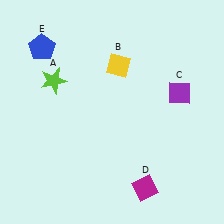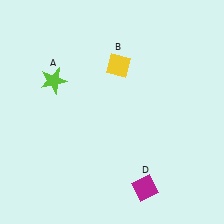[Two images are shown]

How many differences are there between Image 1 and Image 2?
There are 2 differences between the two images.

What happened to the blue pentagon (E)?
The blue pentagon (E) was removed in Image 2. It was in the top-left area of Image 1.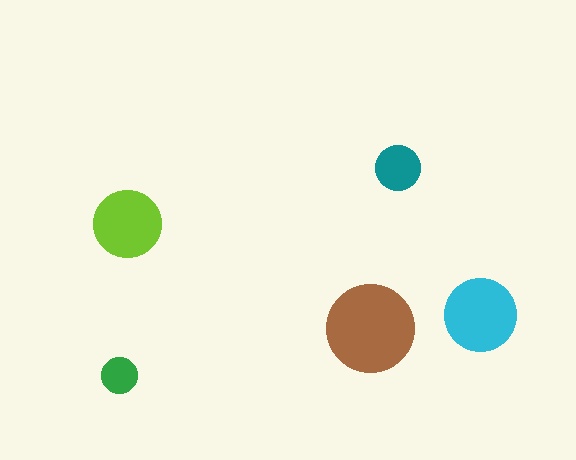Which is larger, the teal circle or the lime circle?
The lime one.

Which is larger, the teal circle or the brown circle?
The brown one.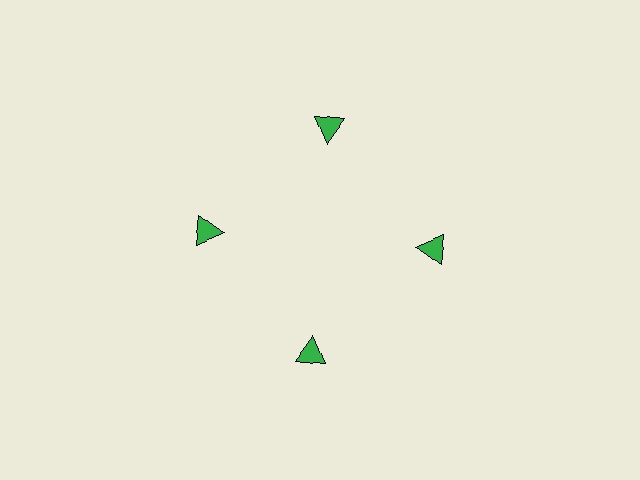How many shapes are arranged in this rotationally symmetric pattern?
There are 4 shapes, arranged in 4 groups of 1.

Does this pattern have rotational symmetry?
Yes, this pattern has 4-fold rotational symmetry. It looks the same after rotating 90 degrees around the center.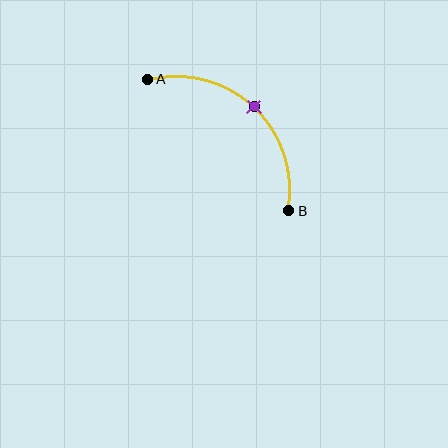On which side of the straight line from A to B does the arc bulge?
The arc bulges above and to the right of the straight line connecting A and B.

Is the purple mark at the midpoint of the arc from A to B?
Yes. The purple mark lies on the arc at equal arc-length from both A and B — it is the arc midpoint.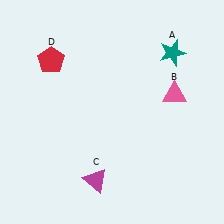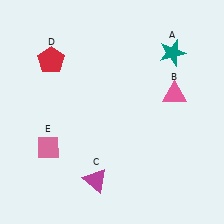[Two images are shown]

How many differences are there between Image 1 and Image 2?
There is 1 difference between the two images.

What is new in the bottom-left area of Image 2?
A pink diamond (E) was added in the bottom-left area of Image 2.